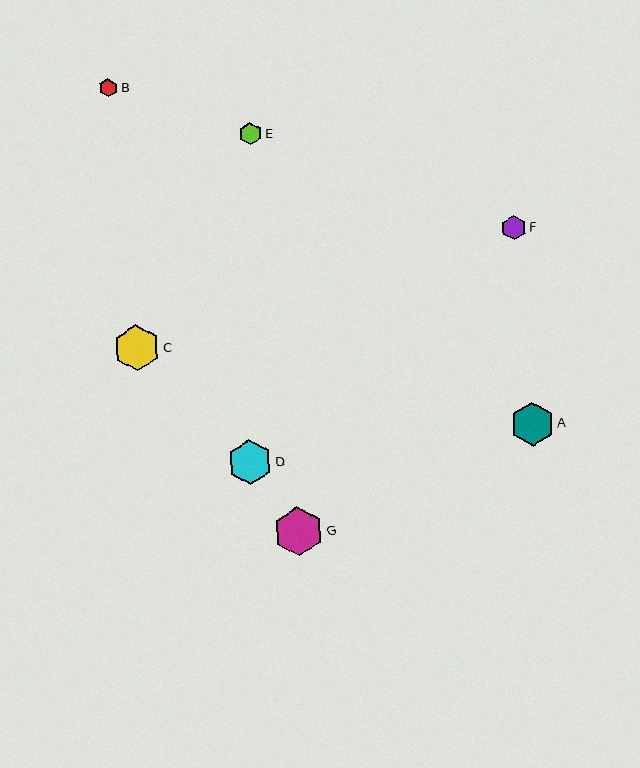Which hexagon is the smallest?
Hexagon B is the smallest with a size of approximately 18 pixels.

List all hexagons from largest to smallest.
From largest to smallest: G, C, D, A, F, E, B.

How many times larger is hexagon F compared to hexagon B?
Hexagon F is approximately 1.4 times the size of hexagon B.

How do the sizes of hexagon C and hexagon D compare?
Hexagon C and hexagon D are approximately the same size.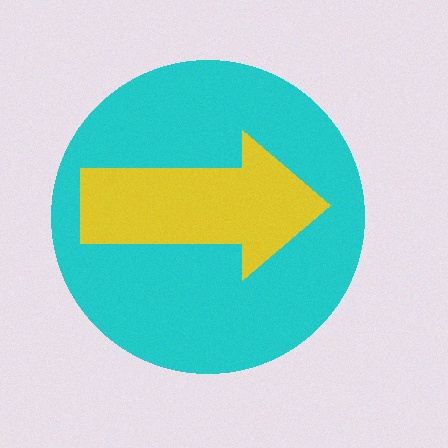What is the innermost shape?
The yellow arrow.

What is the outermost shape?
The cyan circle.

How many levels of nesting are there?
2.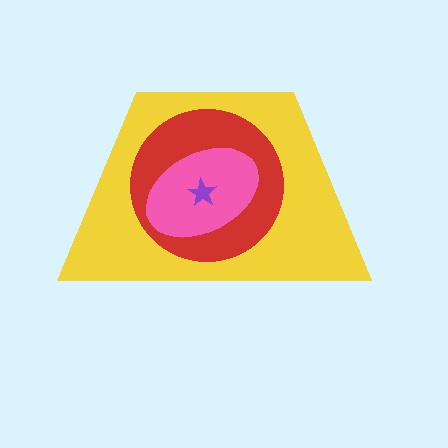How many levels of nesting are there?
4.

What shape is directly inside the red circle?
The pink ellipse.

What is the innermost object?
The purple star.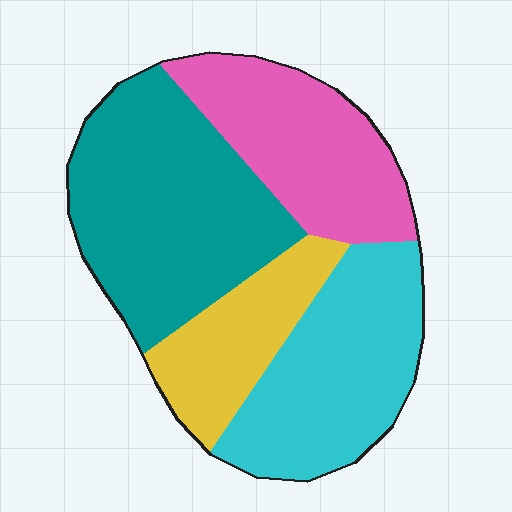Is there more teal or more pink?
Teal.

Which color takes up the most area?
Teal, at roughly 35%.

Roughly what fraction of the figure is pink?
Pink takes up about one quarter (1/4) of the figure.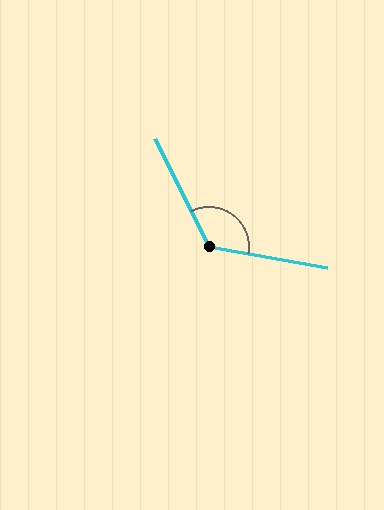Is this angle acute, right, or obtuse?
It is obtuse.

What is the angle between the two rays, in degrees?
Approximately 126 degrees.